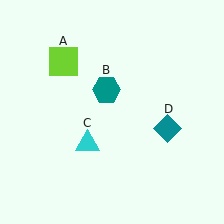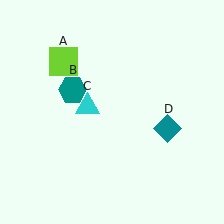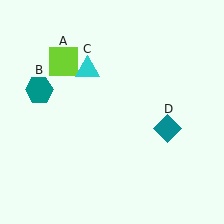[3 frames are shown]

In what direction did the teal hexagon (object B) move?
The teal hexagon (object B) moved left.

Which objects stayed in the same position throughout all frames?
Lime square (object A) and teal diamond (object D) remained stationary.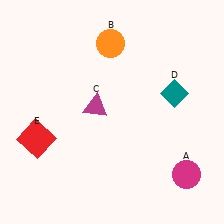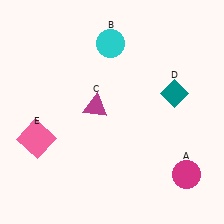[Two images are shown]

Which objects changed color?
B changed from orange to cyan. E changed from red to pink.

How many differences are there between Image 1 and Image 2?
There are 2 differences between the two images.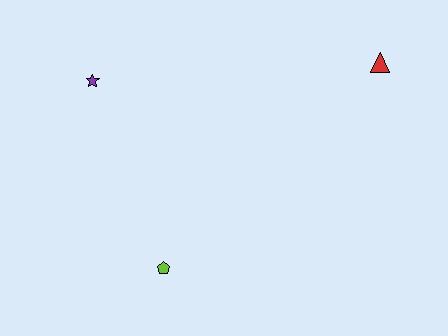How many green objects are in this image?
There are no green objects.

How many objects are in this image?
There are 3 objects.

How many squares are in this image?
There are no squares.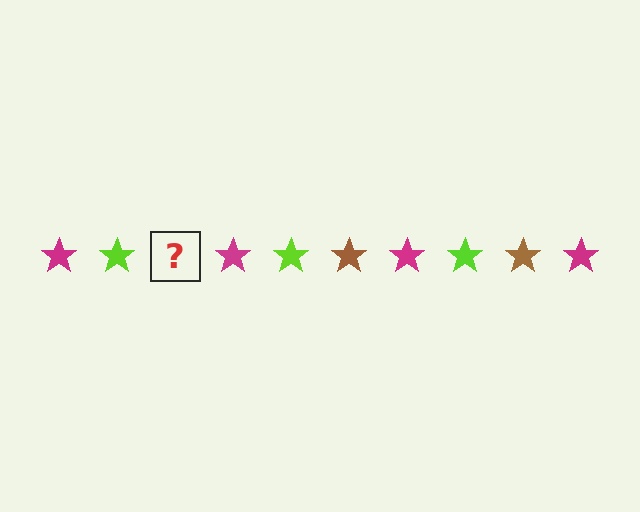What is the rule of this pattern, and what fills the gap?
The rule is that the pattern cycles through magenta, lime, brown stars. The gap should be filled with a brown star.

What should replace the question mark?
The question mark should be replaced with a brown star.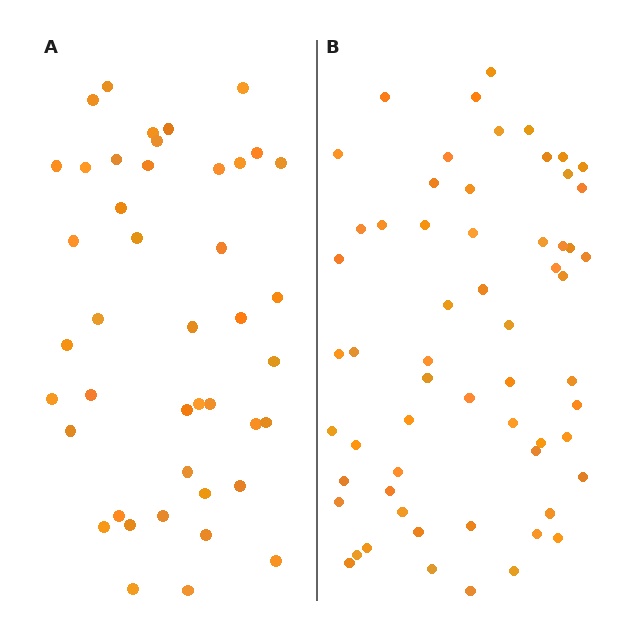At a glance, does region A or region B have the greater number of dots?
Region B (the right region) has more dots.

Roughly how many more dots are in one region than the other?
Region B has approximately 15 more dots than region A.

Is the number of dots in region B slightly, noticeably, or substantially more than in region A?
Region B has noticeably more, but not dramatically so. The ratio is roughly 1.4 to 1.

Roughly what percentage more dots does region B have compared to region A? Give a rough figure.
About 40% more.